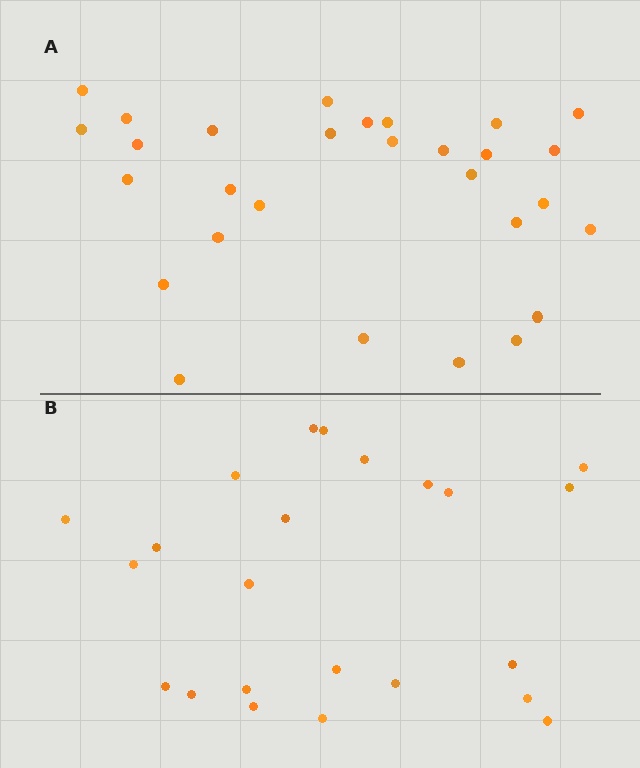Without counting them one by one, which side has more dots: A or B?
Region A (the top region) has more dots.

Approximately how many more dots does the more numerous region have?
Region A has about 6 more dots than region B.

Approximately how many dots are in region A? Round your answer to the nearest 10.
About 30 dots. (The exact count is 29, which rounds to 30.)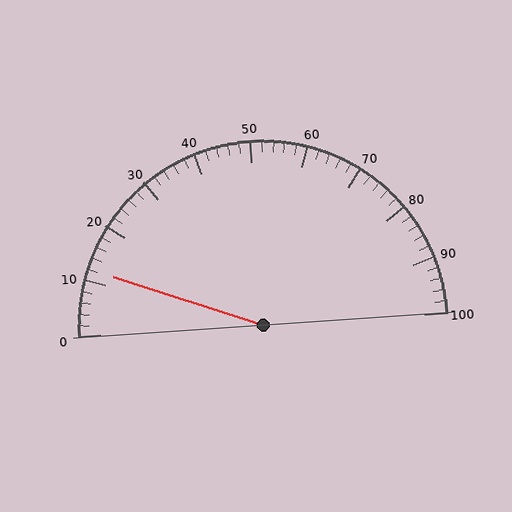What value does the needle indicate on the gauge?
The needle indicates approximately 12.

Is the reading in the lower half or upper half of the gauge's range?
The reading is in the lower half of the range (0 to 100).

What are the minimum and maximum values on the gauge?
The gauge ranges from 0 to 100.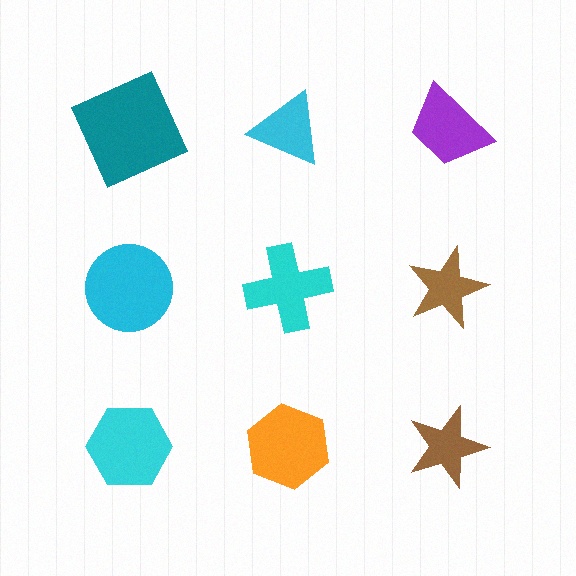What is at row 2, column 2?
A cyan cross.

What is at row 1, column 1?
A teal square.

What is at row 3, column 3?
A brown star.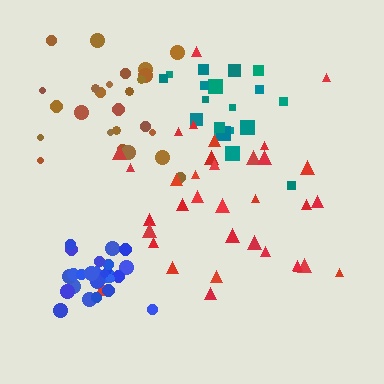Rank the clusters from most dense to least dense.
blue, teal, brown, red.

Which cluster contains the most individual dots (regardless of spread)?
Red (35).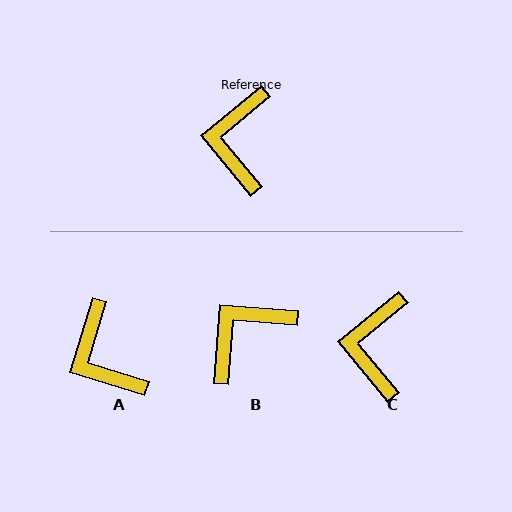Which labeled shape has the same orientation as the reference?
C.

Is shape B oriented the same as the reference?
No, it is off by about 44 degrees.